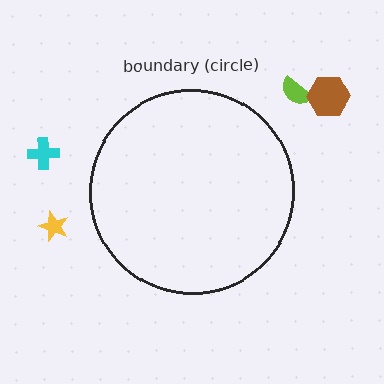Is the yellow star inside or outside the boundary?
Outside.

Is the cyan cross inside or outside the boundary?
Outside.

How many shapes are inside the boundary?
0 inside, 4 outside.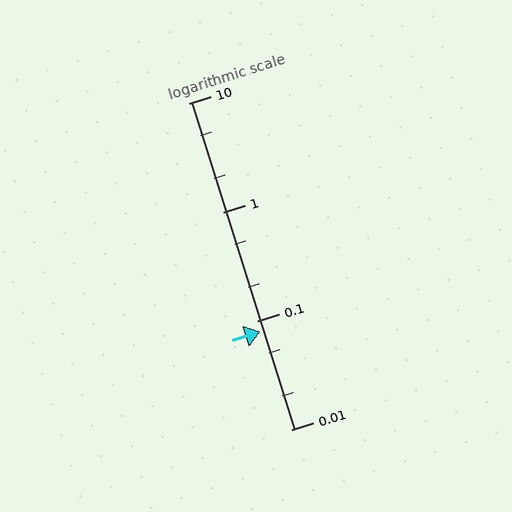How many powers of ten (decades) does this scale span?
The scale spans 3 decades, from 0.01 to 10.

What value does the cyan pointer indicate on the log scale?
The pointer indicates approximately 0.08.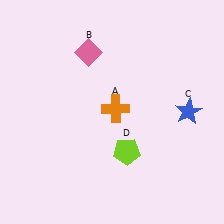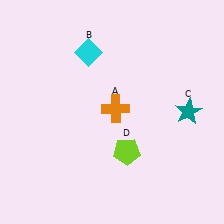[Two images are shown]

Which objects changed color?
B changed from pink to cyan. C changed from blue to teal.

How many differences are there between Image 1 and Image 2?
There are 2 differences between the two images.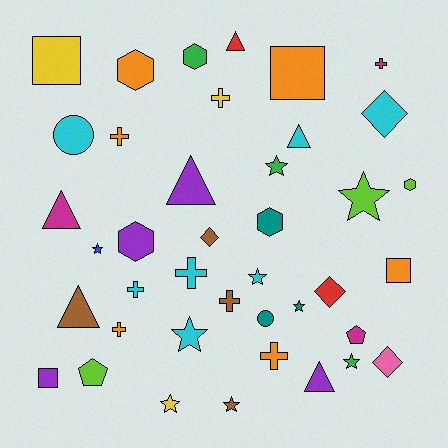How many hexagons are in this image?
There are 5 hexagons.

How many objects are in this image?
There are 40 objects.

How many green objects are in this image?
There are 3 green objects.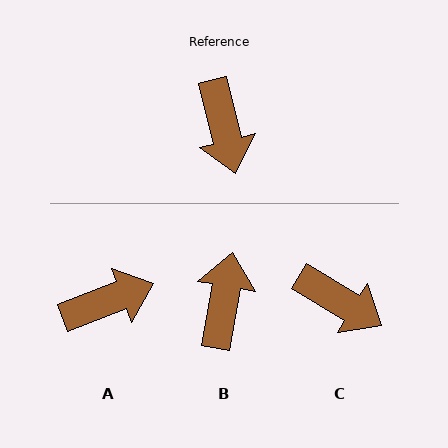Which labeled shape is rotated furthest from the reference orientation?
B, about 156 degrees away.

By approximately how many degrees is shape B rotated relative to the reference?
Approximately 156 degrees counter-clockwise.